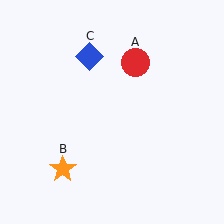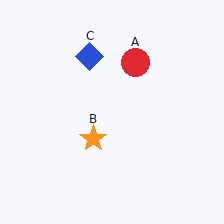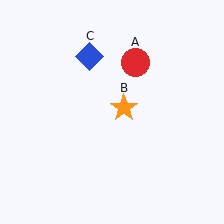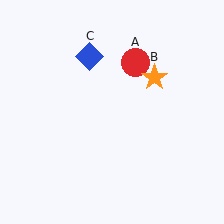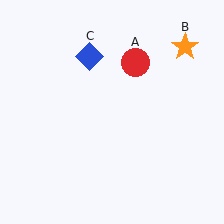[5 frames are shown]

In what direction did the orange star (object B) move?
The orange star (object B) moved up and to the right.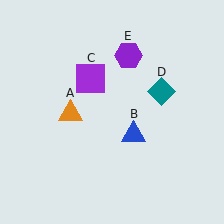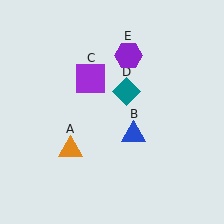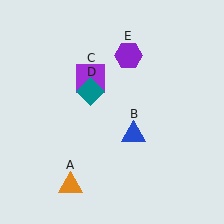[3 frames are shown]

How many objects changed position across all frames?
2 objects changed position: orange triangle (object A), teal diamond (object D).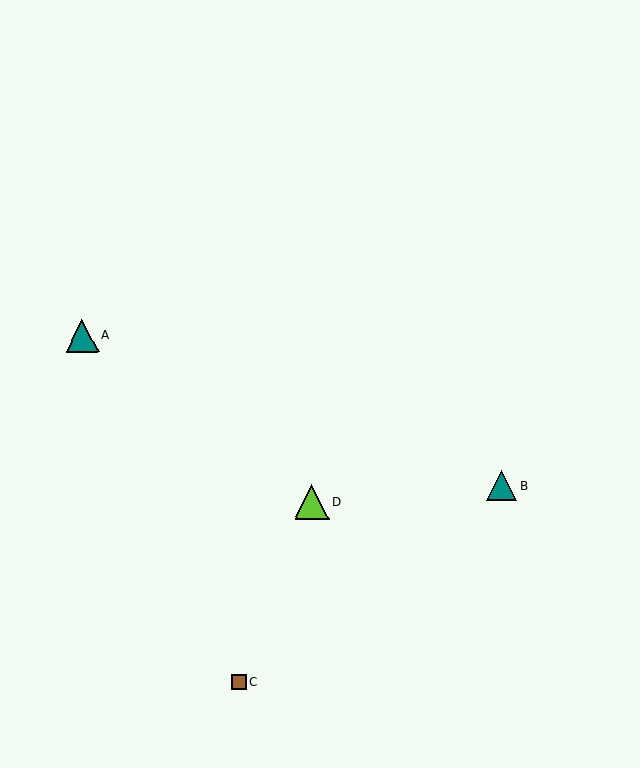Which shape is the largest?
The lime triangle (labeled D) is the largest.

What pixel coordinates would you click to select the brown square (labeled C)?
Click at (239, 682) to select the brown square C.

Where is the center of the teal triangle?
The center of the teal triangle is at (82, 336).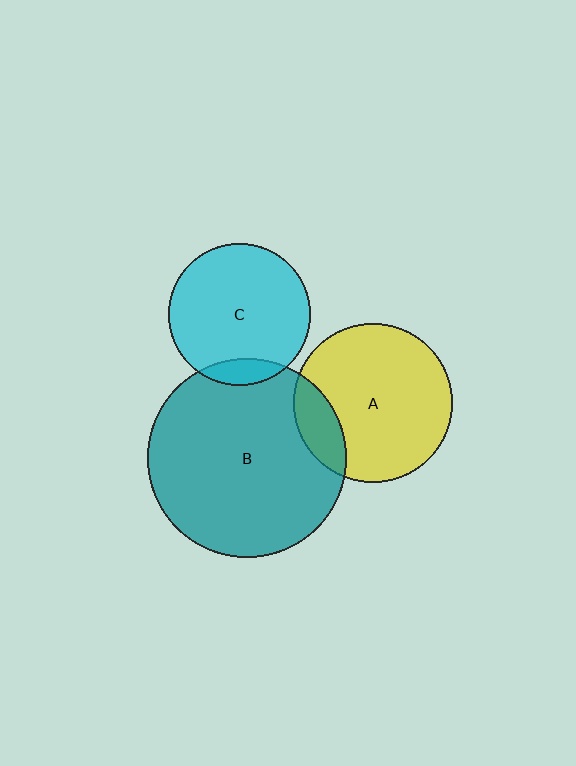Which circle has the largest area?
Circle B (teal).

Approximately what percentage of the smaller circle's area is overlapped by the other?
Approximately 15%.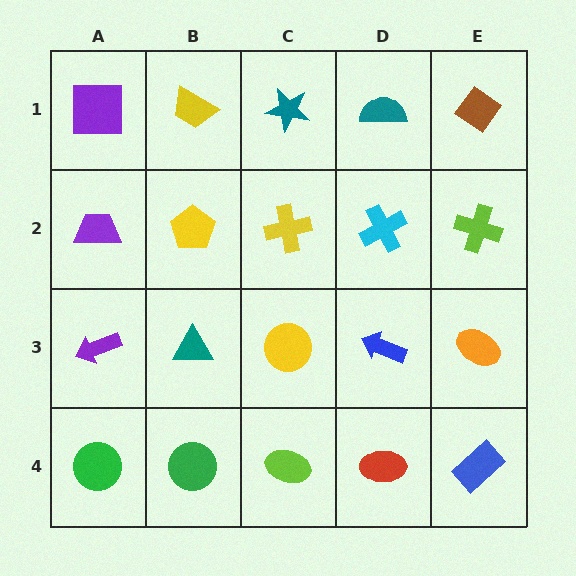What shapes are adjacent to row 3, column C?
A yellow cross (row 2, column C), a lime ellipse (row 4, column C), a teal triangle (row 3, column B), a blue arrow (row 3, column D).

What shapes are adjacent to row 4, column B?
A teal triangle (row 3, column B), a green circle (row 4, column A), a lime ellipse (row 4, column C).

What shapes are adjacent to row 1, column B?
A yellow pentagon (row 2, column B), a purple square (row 1, column A), a teal star (row 1, column C).